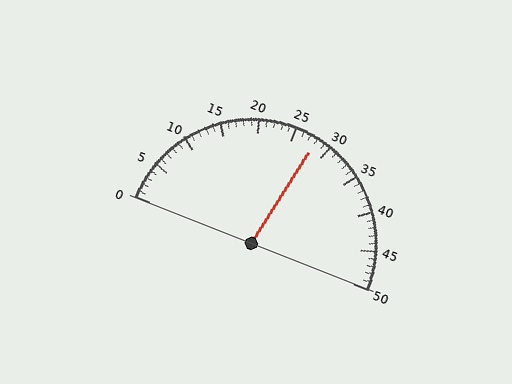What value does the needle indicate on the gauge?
The needle indicates approximately 28.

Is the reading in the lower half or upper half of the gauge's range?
The reading is in the upper half of the range (0 to 50).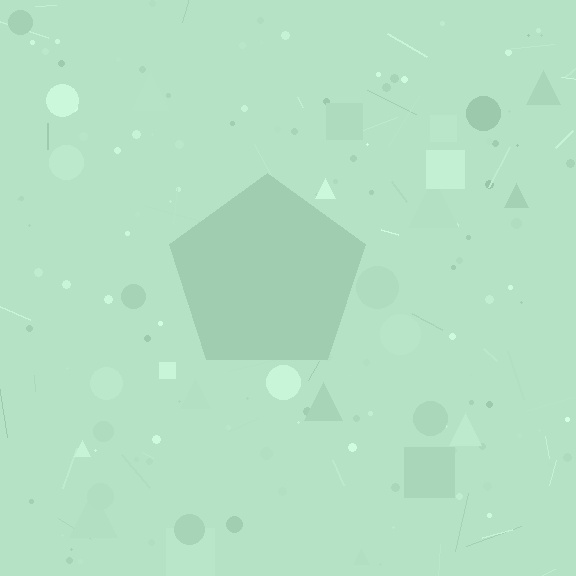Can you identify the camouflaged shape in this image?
The camouflaged shape is a pentagon.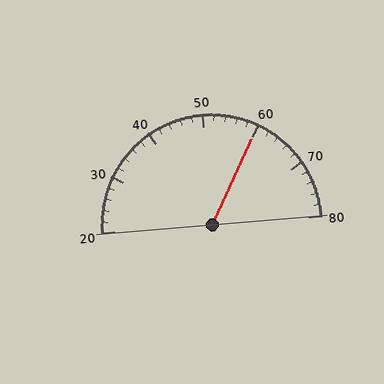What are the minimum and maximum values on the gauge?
The gauge ranges from 20 to 80.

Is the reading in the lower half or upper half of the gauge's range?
The reading is in the upper half of the range (20 to 80).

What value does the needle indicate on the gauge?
The needle indicates approximately 60.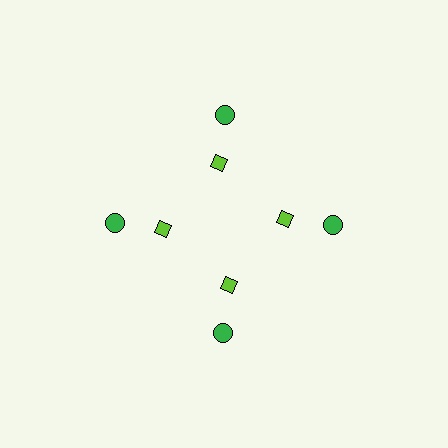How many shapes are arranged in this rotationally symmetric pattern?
There are 8 shapes, arranged in 4 groups of 2.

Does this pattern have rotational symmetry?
Yes, this pattern has 4-fold rotational symmetry. It looks the same after rotating 90 degrees around the center.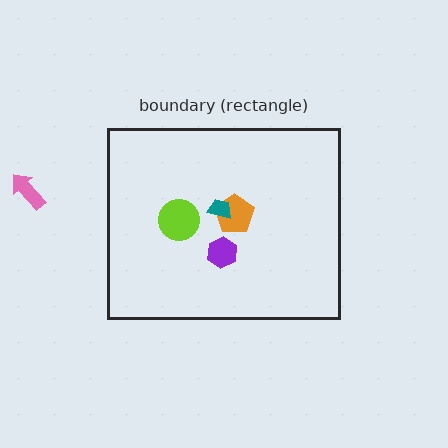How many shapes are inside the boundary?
4 inside, 1 outside.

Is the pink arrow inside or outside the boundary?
Outside.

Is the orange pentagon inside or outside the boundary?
Inside.